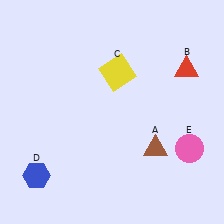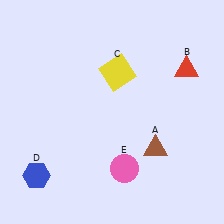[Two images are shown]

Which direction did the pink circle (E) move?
The pink circle (E) moved left.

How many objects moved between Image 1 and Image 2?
1 object moved between the two images.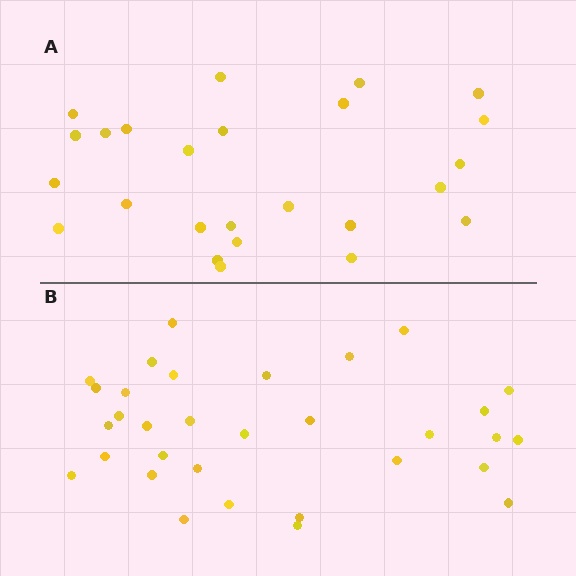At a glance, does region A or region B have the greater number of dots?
Region B (the bottom region) has more dots.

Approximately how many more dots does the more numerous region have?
Region B has roughly 8 or so more dots than region A.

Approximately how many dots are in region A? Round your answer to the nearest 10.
About 20 dots. (The exact count is 25, which rounds to 20.)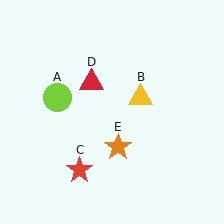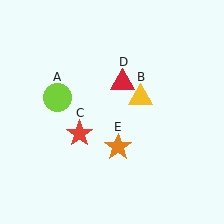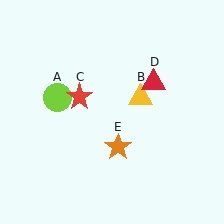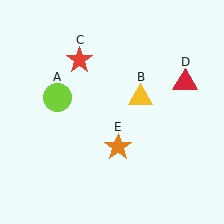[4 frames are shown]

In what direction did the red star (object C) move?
The red star (object C) moved up.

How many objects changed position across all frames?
2 objects changed position: red star (object C), red triangle (object D).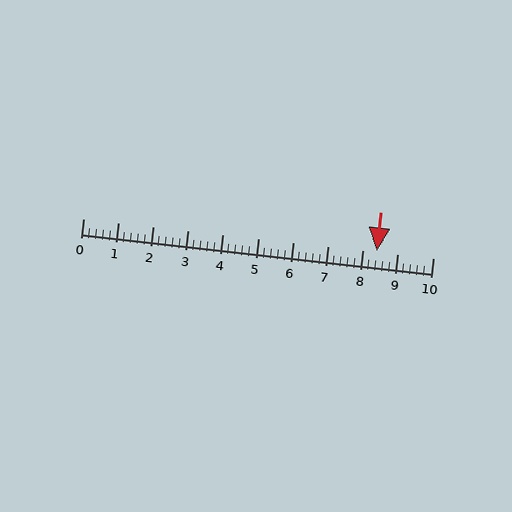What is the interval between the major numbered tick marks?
The major tick marks are spaced 1 units apart.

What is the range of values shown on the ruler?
The ruler shows values from 0 to 10.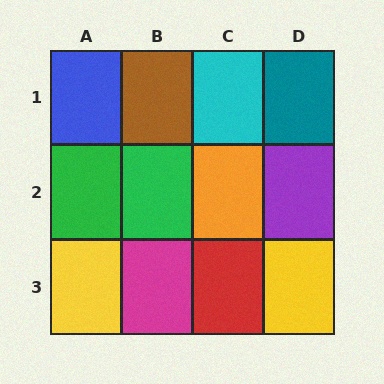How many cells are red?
1 cell is red.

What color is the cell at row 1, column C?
Cyan.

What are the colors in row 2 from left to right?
Green, green, orange, purple.